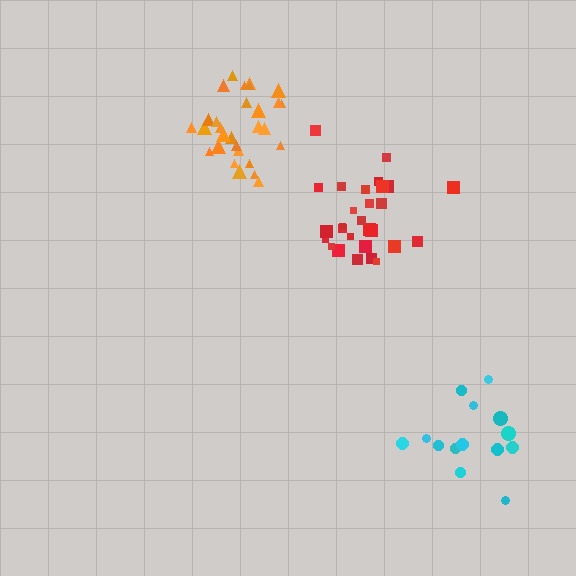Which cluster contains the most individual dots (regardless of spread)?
Orange (29).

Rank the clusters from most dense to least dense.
orange, red, cyan.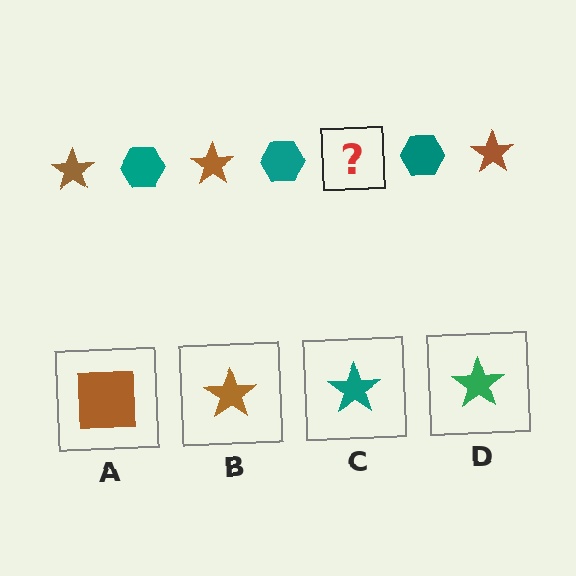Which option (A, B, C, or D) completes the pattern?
B.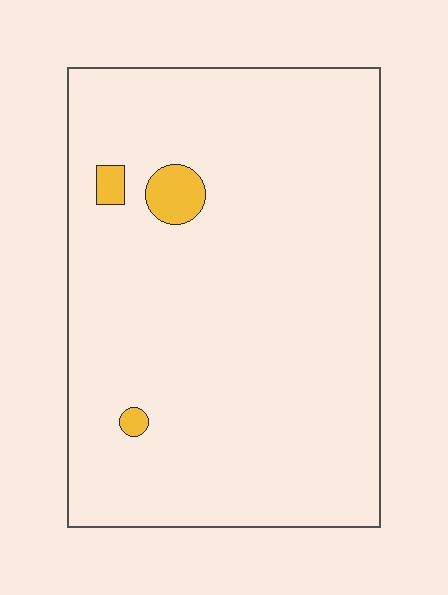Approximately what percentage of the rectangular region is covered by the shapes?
Approximately 5%.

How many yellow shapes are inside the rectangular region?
3.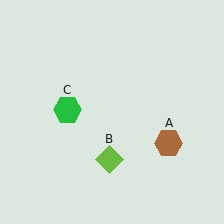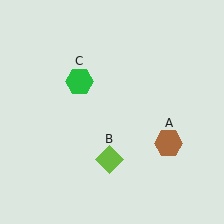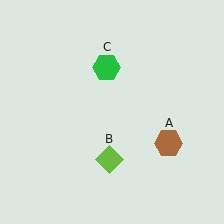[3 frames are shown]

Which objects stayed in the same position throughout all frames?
Brown hexagon (object A) and lime diamond (object B) remained stationary.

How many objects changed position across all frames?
1 object changed position: green hexagon (object C).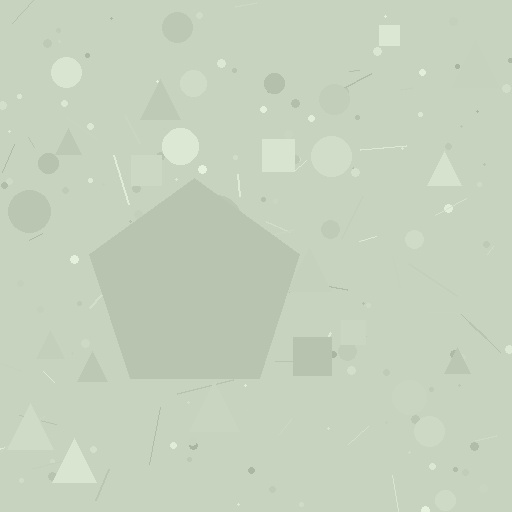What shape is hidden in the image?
A pentagon is hidden in the image.